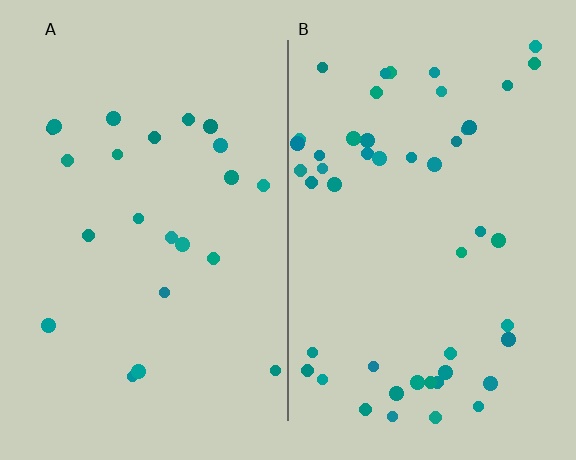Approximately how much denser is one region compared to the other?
Approximately 2.1× — region B over region A.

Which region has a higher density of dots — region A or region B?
B (the right).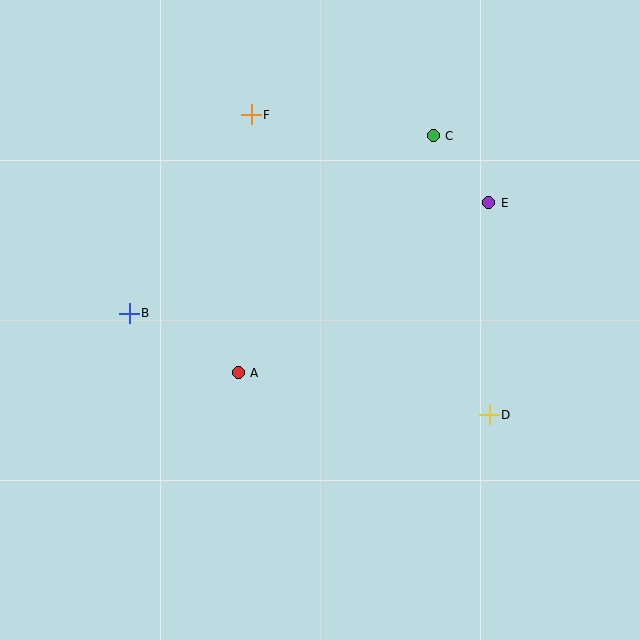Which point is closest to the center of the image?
Point A at (238, 373) is closest to the center.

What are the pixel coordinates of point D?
Point D is at (489, 415).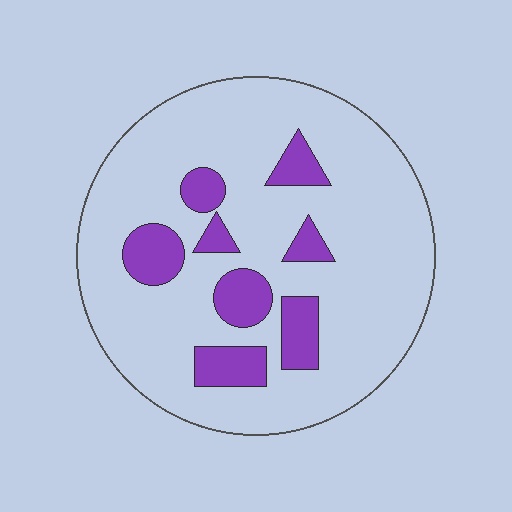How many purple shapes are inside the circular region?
8.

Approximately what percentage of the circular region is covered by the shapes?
Approximately 15%.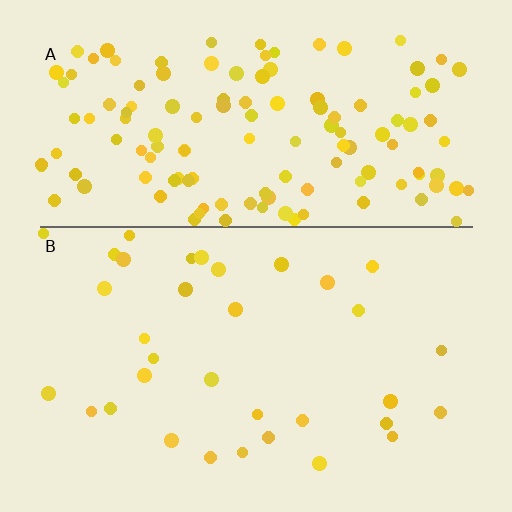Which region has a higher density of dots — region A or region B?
A (the top).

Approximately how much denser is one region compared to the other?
Approximately 4.1× — region A over region B.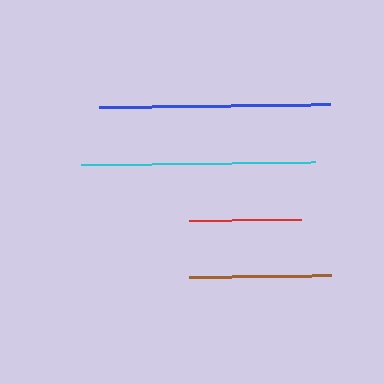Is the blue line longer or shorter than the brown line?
The blue line is longer than the brown line.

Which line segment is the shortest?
The red line is the shortest at approximately 112 pixels.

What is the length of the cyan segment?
The cyan segment is approximately 233 pixels long.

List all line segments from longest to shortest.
From longest to shortest: cyan, blue, brown, red.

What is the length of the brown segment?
The brown segment is approximately 142 pixels long.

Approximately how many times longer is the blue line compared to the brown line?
The blue line is approximately 1.6 times the length of the brown line.